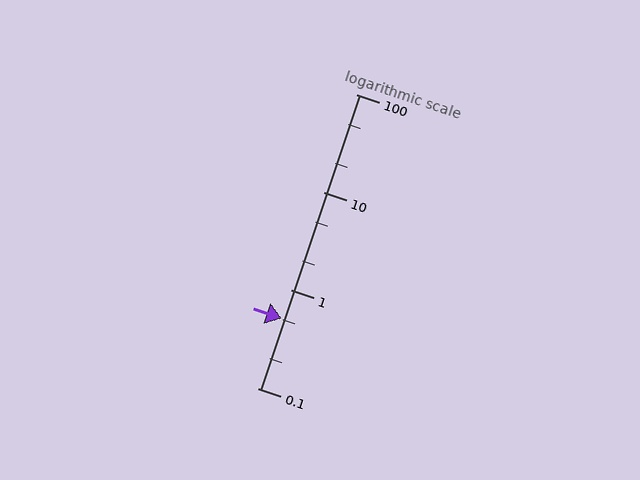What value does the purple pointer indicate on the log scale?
The pointer indicates approximately 0.51.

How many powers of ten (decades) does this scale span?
The scale spans 3 decades, from 0.1 to 100.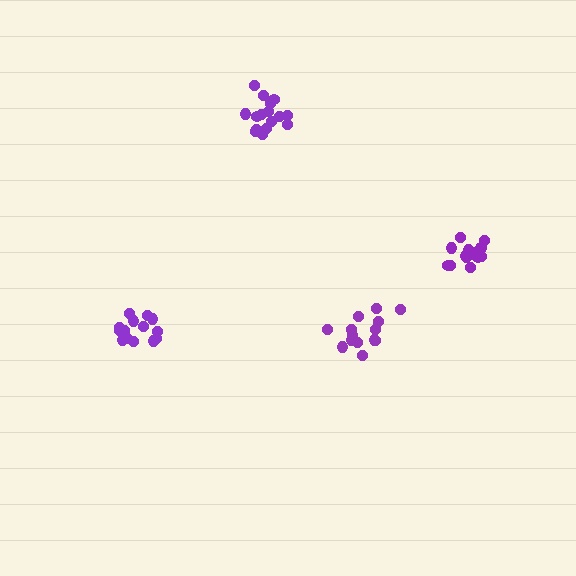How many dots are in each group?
Group 1: 16 dots, Group 2: 15 dots, Group 3: 14 dots, Group 4: 14 dots (59 total).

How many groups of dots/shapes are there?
There are 4 groups.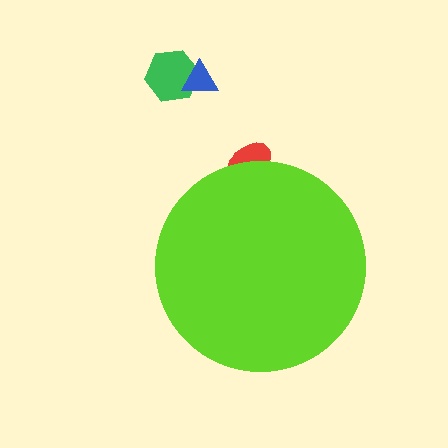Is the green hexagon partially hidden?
No, the green hexagon is fully visible.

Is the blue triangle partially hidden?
No, the blue triangle is fully visible.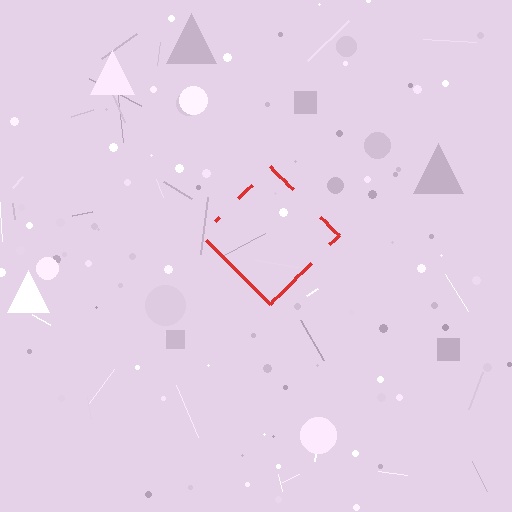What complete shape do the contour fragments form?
The contour fragments form a diamond.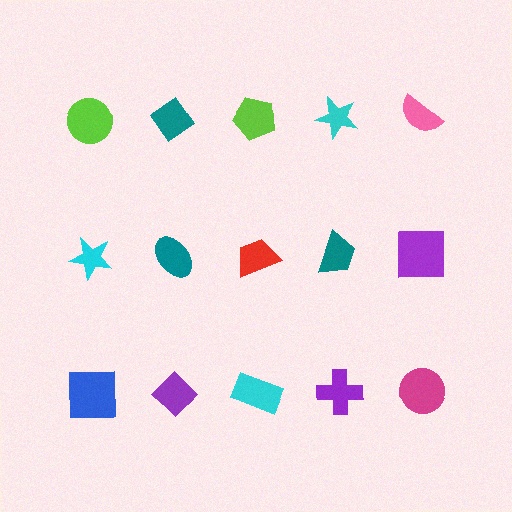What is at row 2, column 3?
A red trapezoid.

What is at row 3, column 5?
A magenta circle.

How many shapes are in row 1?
5 shapes.